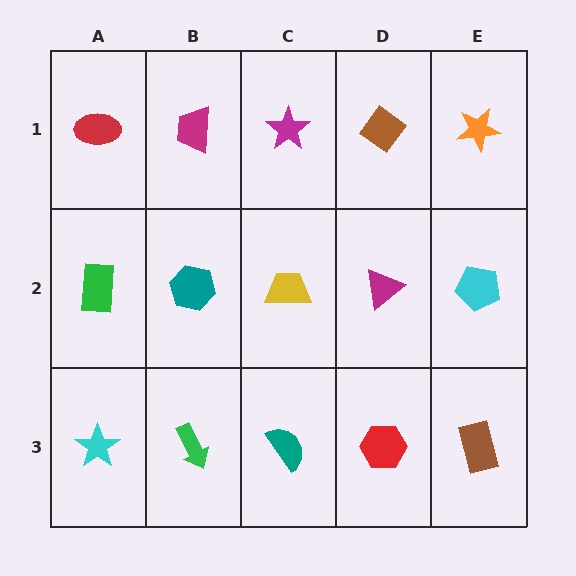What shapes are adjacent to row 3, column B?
A teal hexagon (row 2, column B), a cyan star (row 3, column A), a teal semicircle (row 3, column C).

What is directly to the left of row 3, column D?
A teal semicircle.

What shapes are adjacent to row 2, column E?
An orange star (row 1, column E), a brown rectangle (row 3, column E), a magenta triangle (row 2, column D).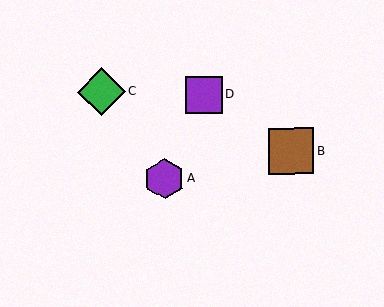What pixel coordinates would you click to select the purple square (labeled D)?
Click at (204, 95) to select the purple square D.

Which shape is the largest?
The green diamond (labeled C) is the largest.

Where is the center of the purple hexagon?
The center of the purple hexagon is at (165, 179).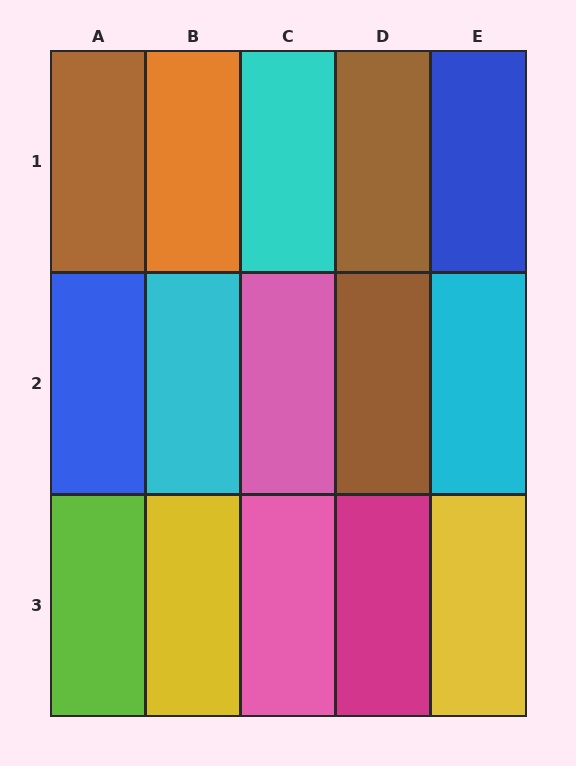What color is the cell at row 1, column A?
Brown.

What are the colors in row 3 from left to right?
Lime, yellow, pink, magenta, yellow.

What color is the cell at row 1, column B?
Orange.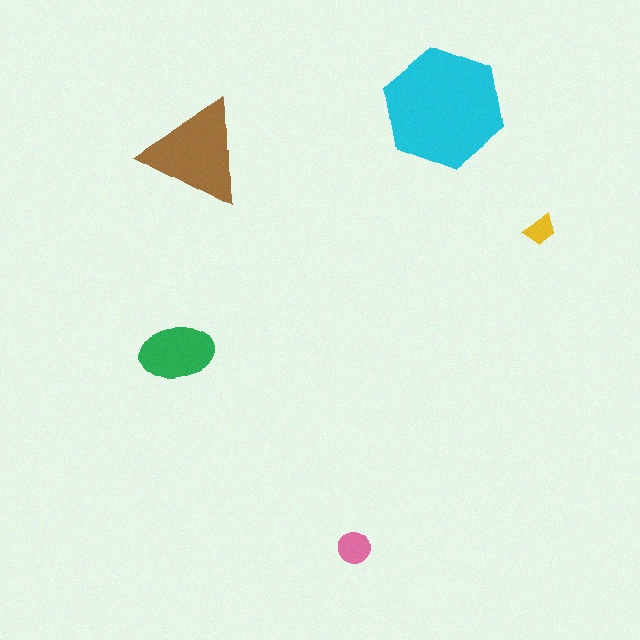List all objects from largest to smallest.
The cyan hexagon, the brown triangle, the green ellipse, the pink circle, the yellow trapezoid.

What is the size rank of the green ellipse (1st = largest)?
3rd.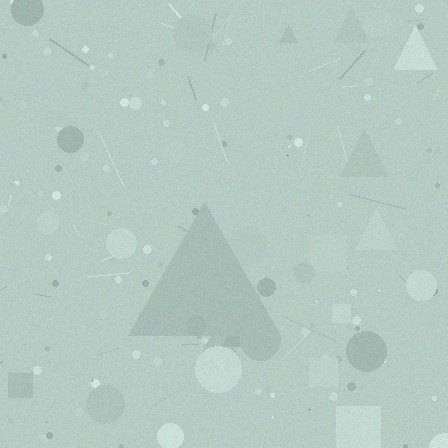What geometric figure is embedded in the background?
A triangle is embedded in the background.